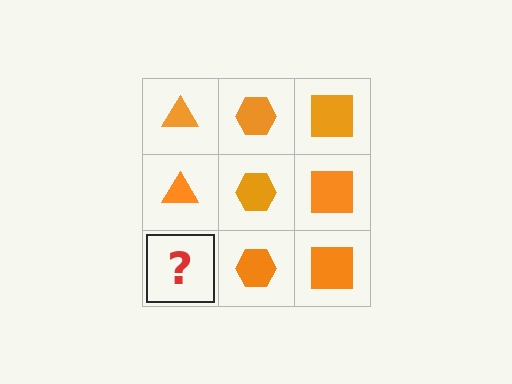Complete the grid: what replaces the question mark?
The question mark should be replaced with an orange triangle.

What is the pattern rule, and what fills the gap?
The rule is that each column has a consistent shape. The gap should be filled with an orange triangle.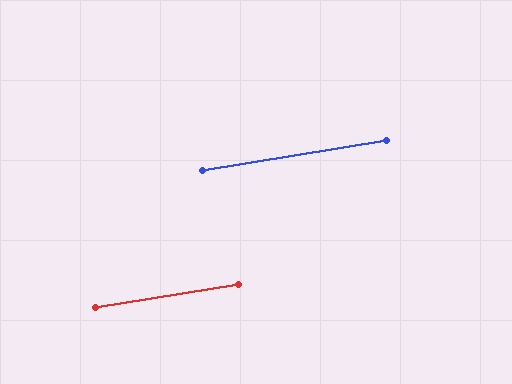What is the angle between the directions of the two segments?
Approximately 0 degrees.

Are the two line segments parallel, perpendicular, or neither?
Parallel — their directions differ by only 0.2°.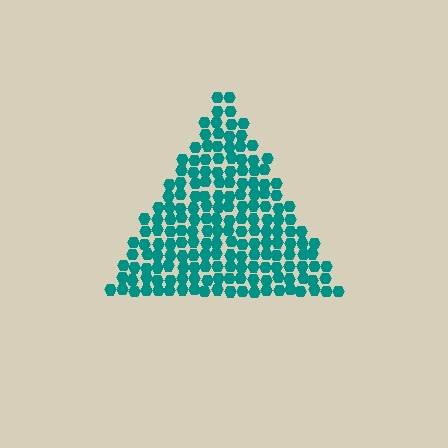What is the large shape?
The large shape is a triangle.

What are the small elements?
The small elements are hexagons.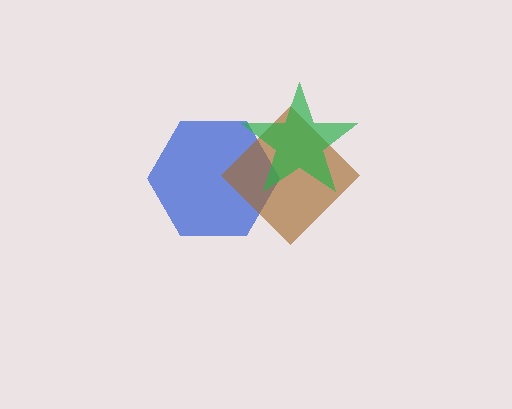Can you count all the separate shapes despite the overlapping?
Yes, there are 3 separate shapes.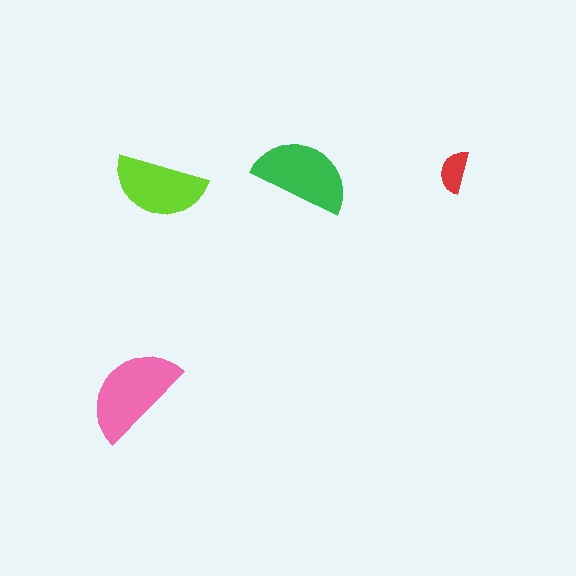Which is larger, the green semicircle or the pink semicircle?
The pink one.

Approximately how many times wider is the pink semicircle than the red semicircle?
About 2.5 times wider.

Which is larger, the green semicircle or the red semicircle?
The green one.